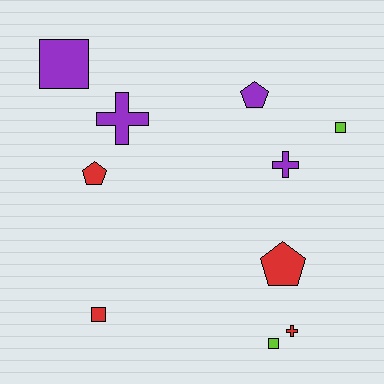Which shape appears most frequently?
Square, with 4 objects.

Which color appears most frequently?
Red, with 4 objects.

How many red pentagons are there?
There are 2 red pentagons.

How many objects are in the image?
There are 10 objects.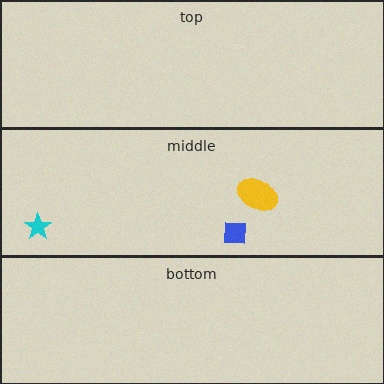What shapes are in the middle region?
The cyan star, the blue square, the yellow ellipse.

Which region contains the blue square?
The middle region.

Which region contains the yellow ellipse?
The middle region.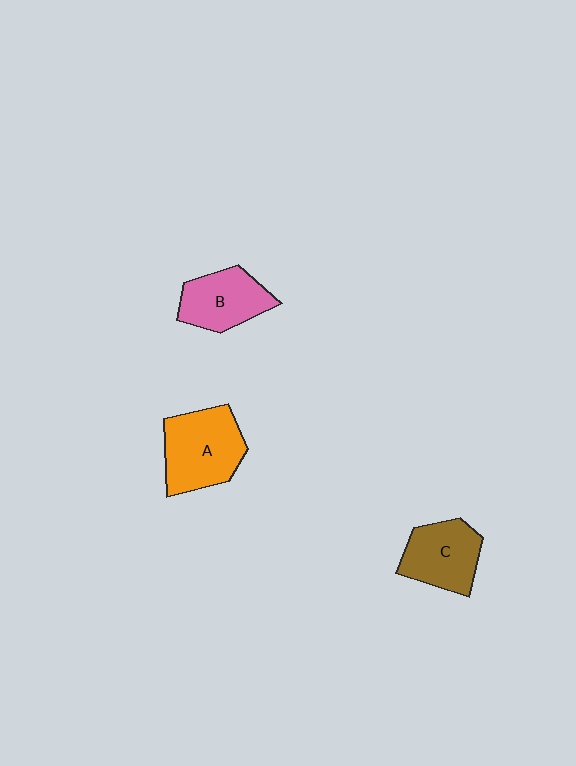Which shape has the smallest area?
Shape B (pink).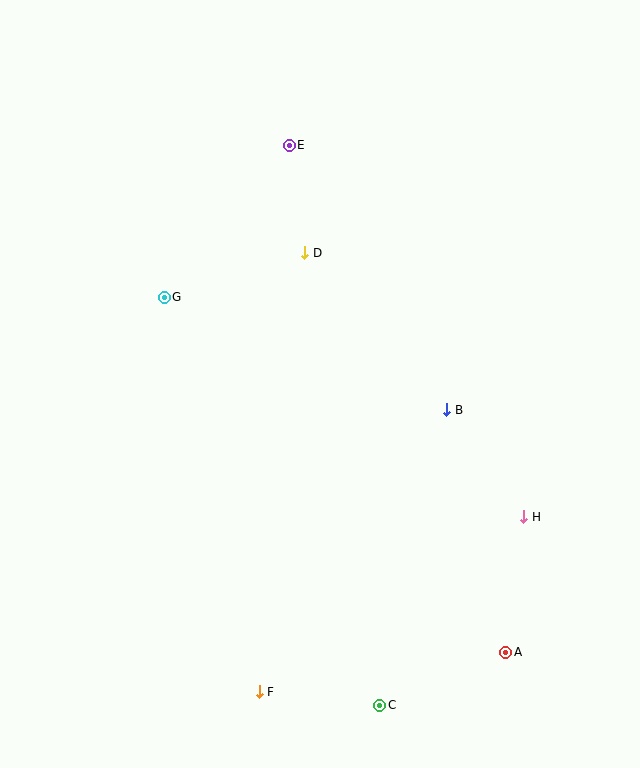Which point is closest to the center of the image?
Point B at (447, 410) is closest to the center.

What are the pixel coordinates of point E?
Point E is at (289, 145).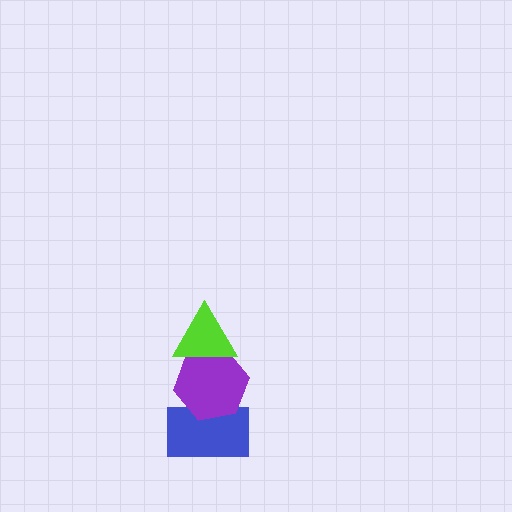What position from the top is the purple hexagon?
The purple hexagon is 2nd from the top.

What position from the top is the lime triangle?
The lime triangle is 1st from the top.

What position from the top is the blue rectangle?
The blue rectangle is 3rd from the top.